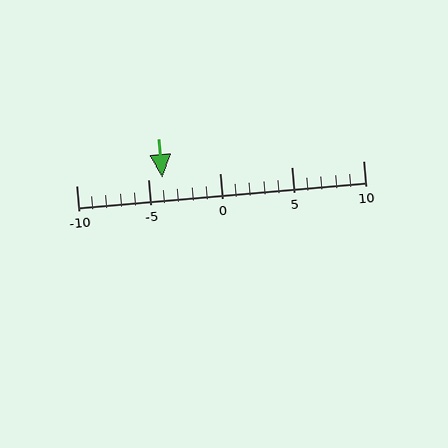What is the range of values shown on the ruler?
The ruler shows values from -10 to 10.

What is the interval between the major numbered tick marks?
The major tick marks are spaced 5 units apart.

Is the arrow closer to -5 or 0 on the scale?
The arrow is closer to -5.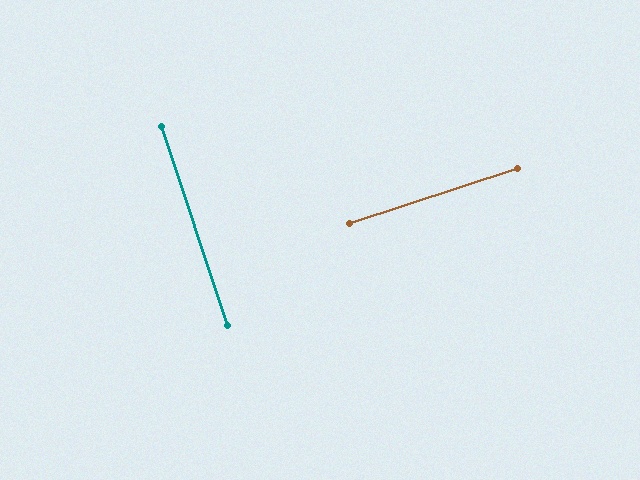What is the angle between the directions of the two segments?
Approximately 90 degrees.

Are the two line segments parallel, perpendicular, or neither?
Perpendicular — they meet at approximately 90°.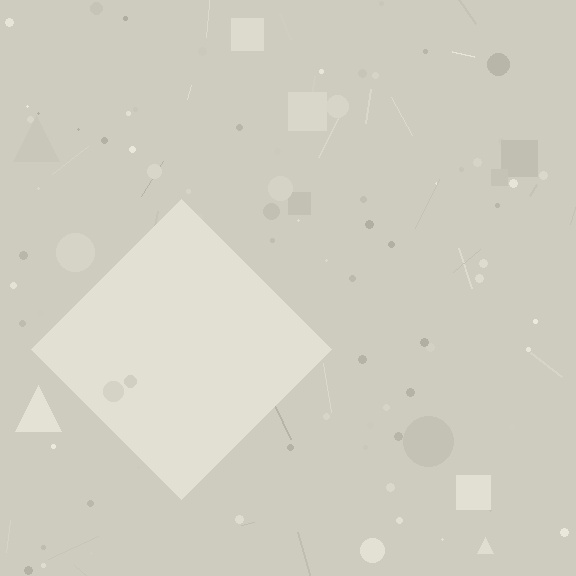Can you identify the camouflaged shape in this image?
The camouflaged shape is a diamond.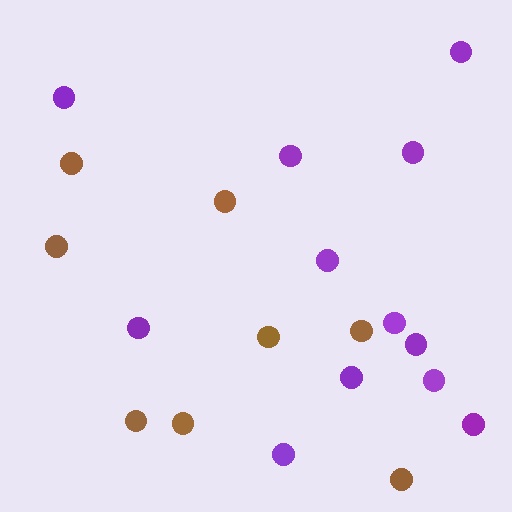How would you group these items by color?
There are 2 groups: one group of brown circles (8) and one group of purple circles (12).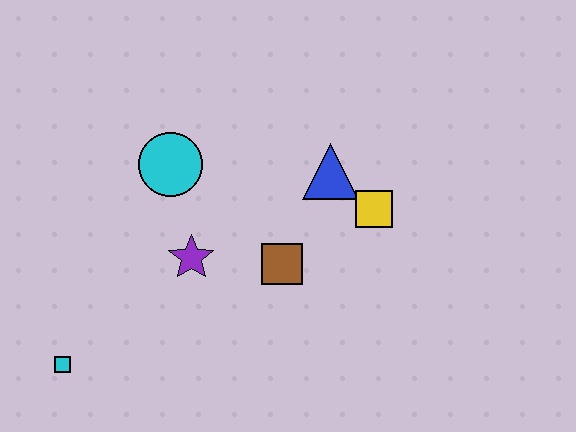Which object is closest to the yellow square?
The blue triangle is closest to the yellow square.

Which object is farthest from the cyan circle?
The cyan square is farthest from the cyan circle.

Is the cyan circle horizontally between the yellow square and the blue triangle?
No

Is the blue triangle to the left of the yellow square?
Yes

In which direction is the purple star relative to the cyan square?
The purple star is to the right of the cyan square.